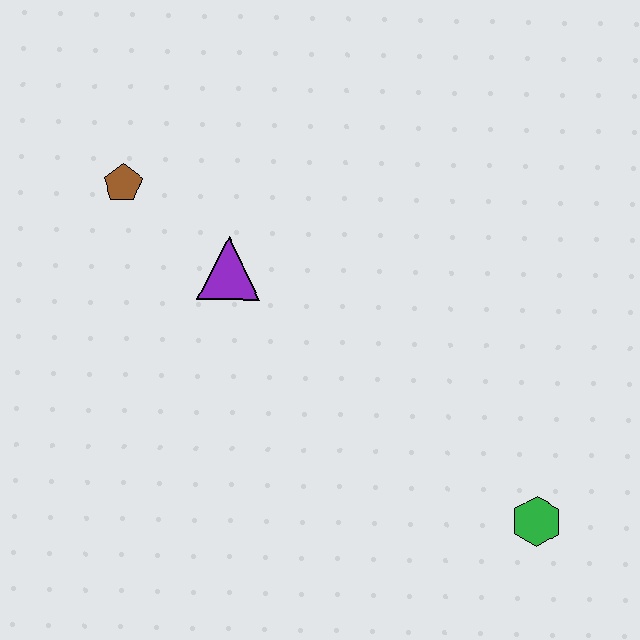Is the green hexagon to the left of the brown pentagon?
No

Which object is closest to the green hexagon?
The purple triangle is closest to the green hexagon.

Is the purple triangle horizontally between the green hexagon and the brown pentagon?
Yes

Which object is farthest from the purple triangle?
The green hexagon is farthest from the purple triangle.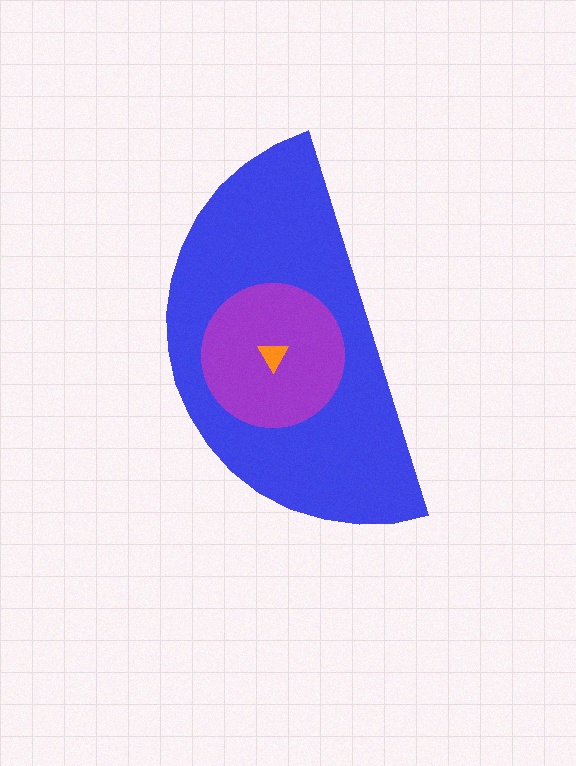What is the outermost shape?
The blue semicircle.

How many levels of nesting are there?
3.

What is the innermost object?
The orange triangle.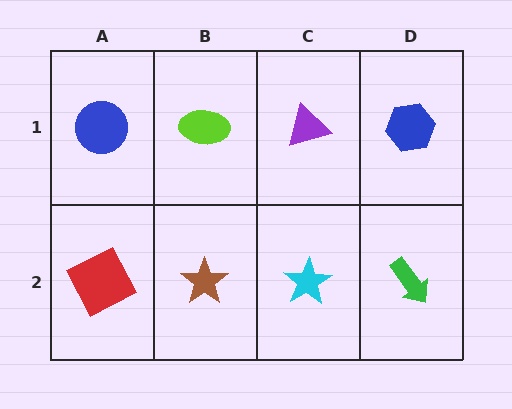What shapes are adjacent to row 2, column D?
A blue hexagon (row 1, column D), a cyan star (row 2, column C).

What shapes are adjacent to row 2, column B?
A lime ellipse (row 1, column B), a red square (row 2, column A), a cyan star (row 2, column C).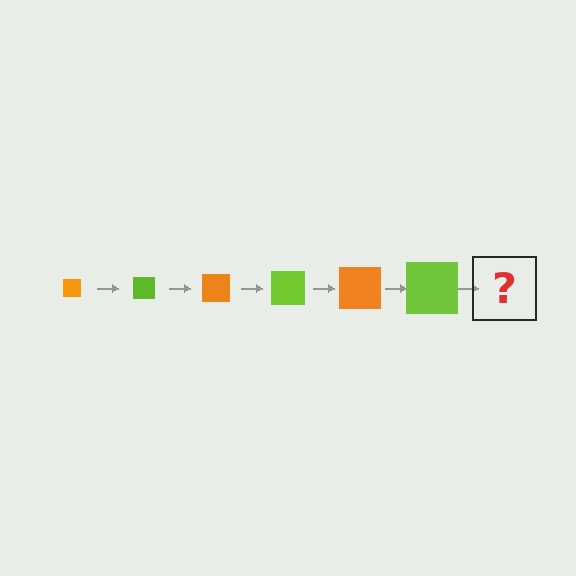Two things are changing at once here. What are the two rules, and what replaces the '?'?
The two rules are that the square grows larger each step and the color cycles through orange and lime. The '?' should be an orange square, larger than the previous one.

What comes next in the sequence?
The next element should be an orange square, larger than the previous one.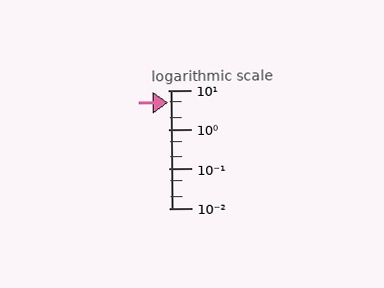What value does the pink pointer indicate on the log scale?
The pointer indicates approximately 4.8.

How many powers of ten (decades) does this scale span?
The scale spans 3 decades, from 0.01 to 10.